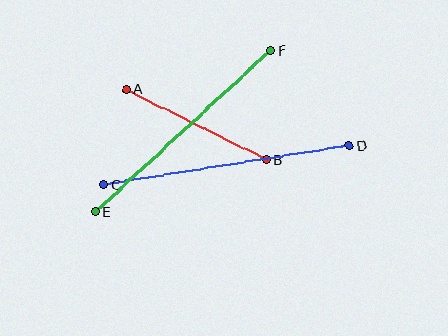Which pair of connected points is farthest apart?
Points C and D are farthest apart.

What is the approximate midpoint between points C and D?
The midpoint is at approximately (227, 165) pixels.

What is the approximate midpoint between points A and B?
The midpoint is at approximately (196, 125) pixels.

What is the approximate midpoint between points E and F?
The midpoint is at approximately (183, 131) pixels.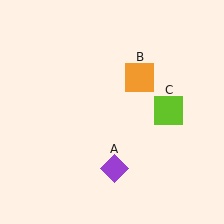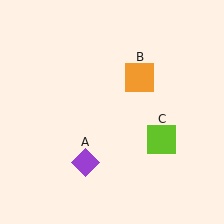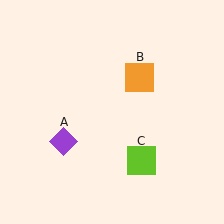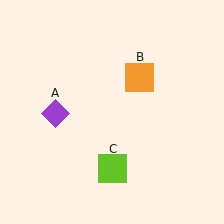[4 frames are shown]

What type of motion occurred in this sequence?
The purple diamond (object A), lime square (object C) rotated clockwise around the center of the scene.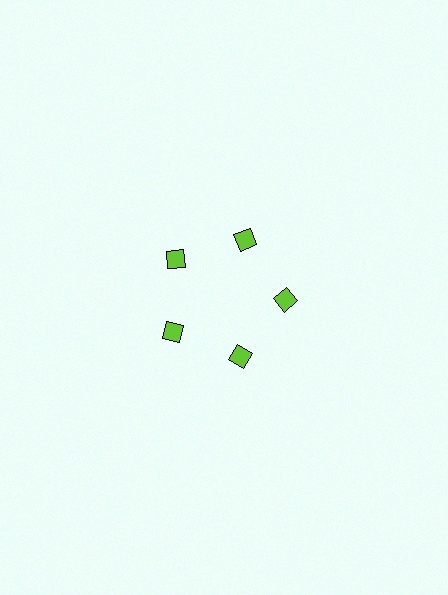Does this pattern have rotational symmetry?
Yes, this pattern has 5-fold rotational symmetry. It looks the same after rotating 72 degrees around the center.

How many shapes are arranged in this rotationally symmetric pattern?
There are 5 shapes, arranged in 5 groups of 1.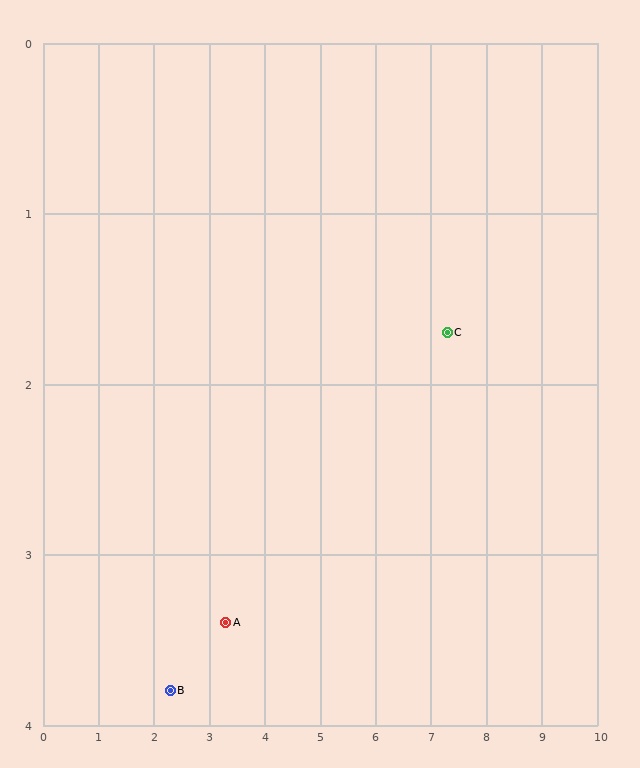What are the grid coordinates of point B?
Point B is at approximately (2.3, 3.8).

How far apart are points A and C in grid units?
Points A and C are about 4.3 grid units apart.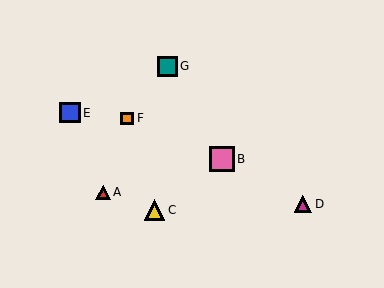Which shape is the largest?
The pink square (labeled B) is the largest.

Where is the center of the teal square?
The center of the teal square is at (167, 66).